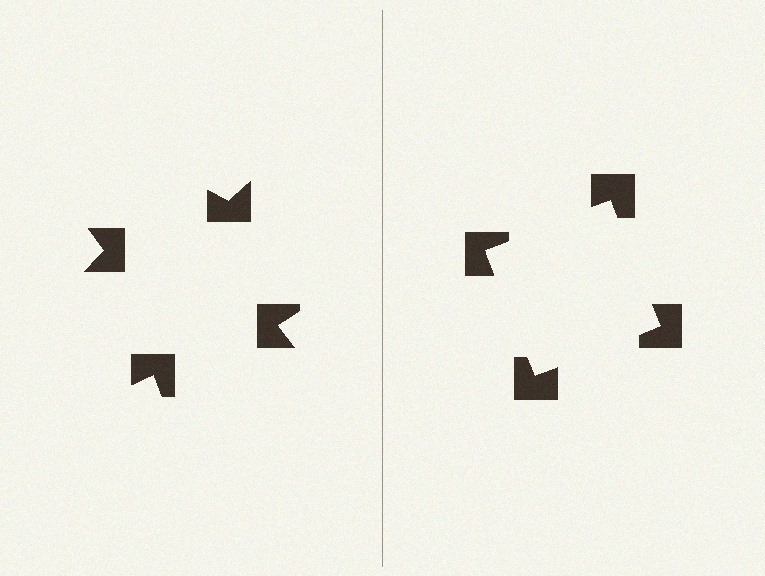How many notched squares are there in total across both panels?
8 — 4 on each side.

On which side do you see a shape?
An illusory square appears on the right side. On the left side the wedge cuts are rotated, so no coherent shape forms.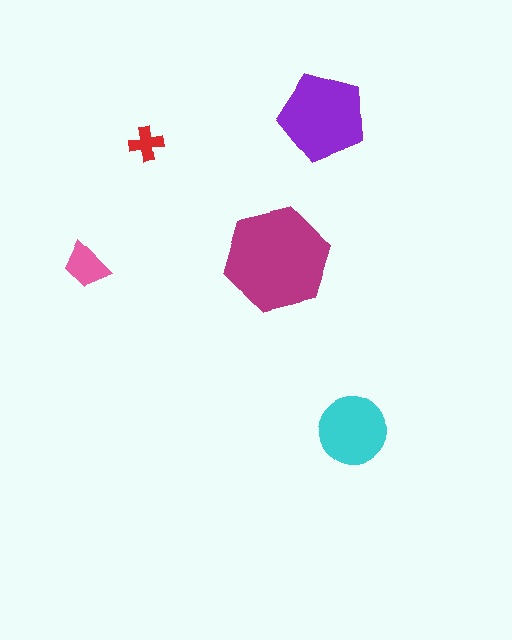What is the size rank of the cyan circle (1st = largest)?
3rd.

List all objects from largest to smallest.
The magenta hexagon, the purple pentagon, the cyan circle, the pink trapezoid, the red cross.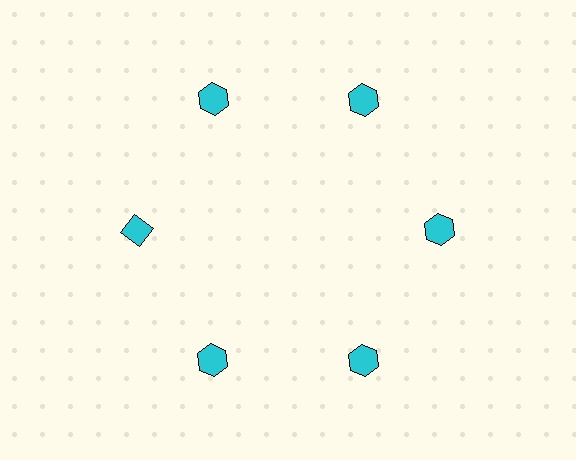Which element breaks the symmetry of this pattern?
The cyan diamond at roughly the 9 o'clock position breaks the symmetry. All other shapes are cyan hexagons.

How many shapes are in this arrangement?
There are 6 shapes arranged in a ring pattern.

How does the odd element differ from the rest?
It has a different shape: diamond instead of hexagon.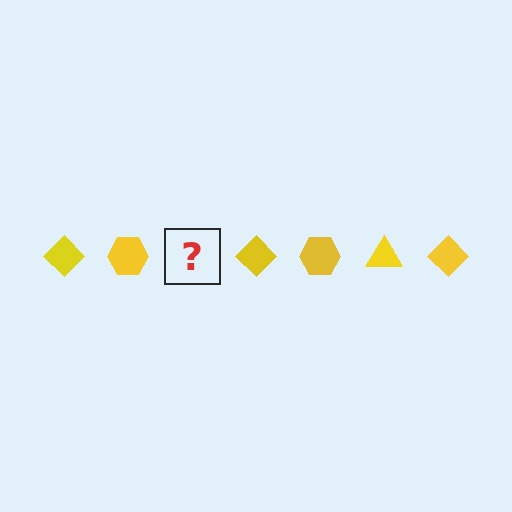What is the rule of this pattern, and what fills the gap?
The rule is that the pattern cycles through diamond, hexagon, triangle shapes in yellow. The gap should be filled with a yellow triangle.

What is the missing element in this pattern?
The missing element is a yellow triangle.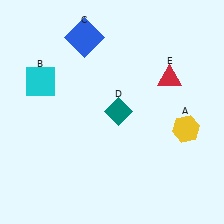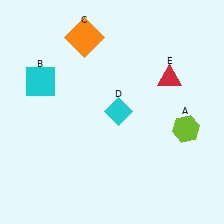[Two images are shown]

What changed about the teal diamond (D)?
In Image 1, D is teal. In Image 2, it changed to cyan.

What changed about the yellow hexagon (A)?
In Image 1, A is yellow. In Image 2, it changed to lime.